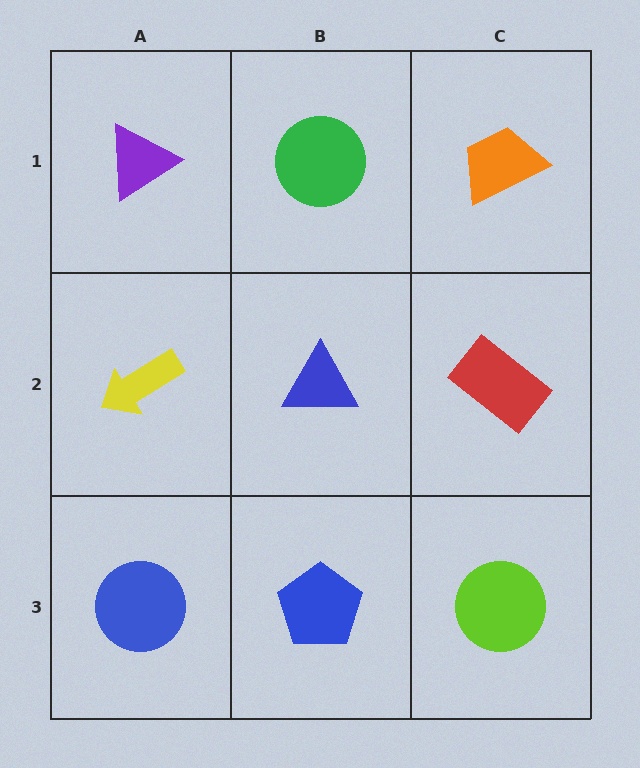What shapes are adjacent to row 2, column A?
A purple triangle (row 1, column A), a blue circle (row 3, column A), a blue triangle (row 2, column B).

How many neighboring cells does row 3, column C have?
2.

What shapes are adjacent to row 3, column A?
A yellow arrow (row 2, column A), a blue pentagon (row 3, column B).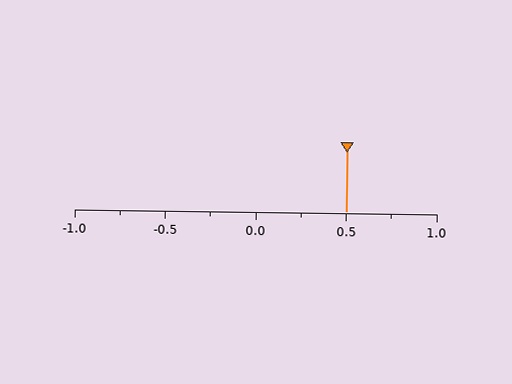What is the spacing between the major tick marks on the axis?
The major ticks are spaced 0.5 apart.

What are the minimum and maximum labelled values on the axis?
The axis runs from -1.0 to 1.0.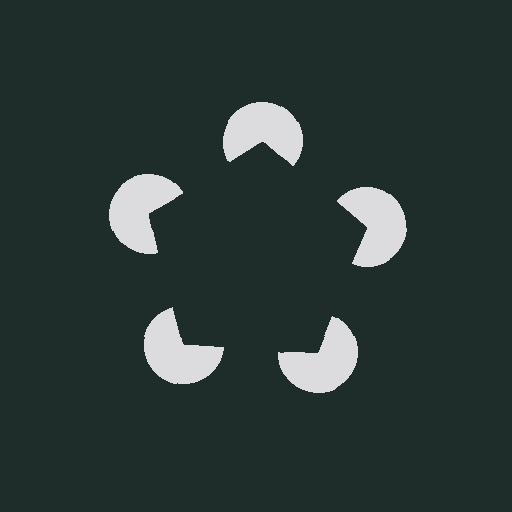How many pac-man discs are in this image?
There are 5 — one at each vertex of the illusory pentagon.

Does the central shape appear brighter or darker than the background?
It typically appears slightly darker than the background, even though no actual brightness change is drawn.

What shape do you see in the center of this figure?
An illusory pentagon — its edges are inferred from the aligned wedge cuts in the pac-man discs, not physically drawn.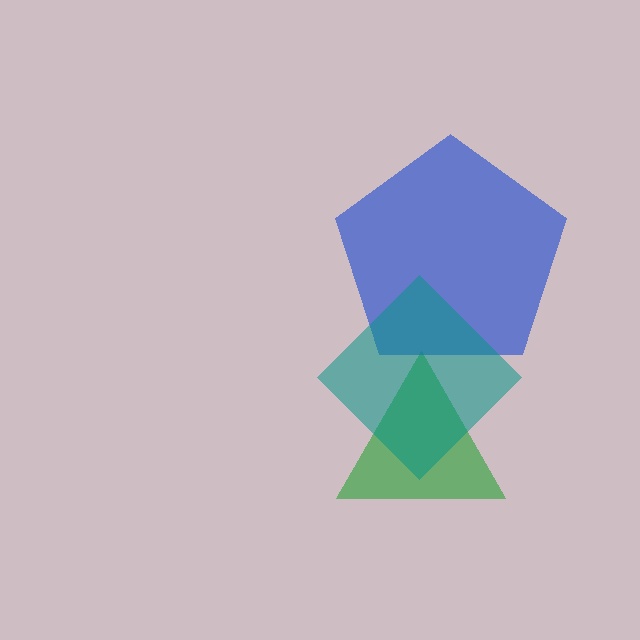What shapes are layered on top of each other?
The layered shapes are: a green triangle, a blue pentagon, a teal diamond.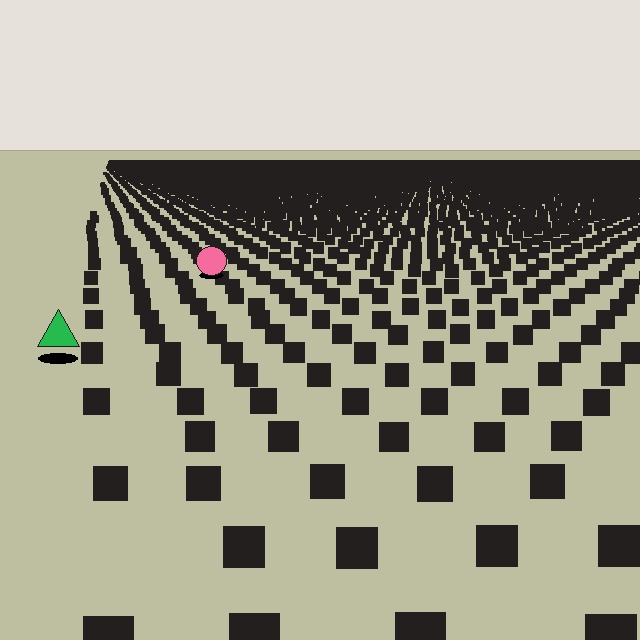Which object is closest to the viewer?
The green triangle is closest. The texture marks near it are larger and more spread out.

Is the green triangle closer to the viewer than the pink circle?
Yes. The green triangle is closer — you can tell from the texture gradient: the ground texture is coarser near it.